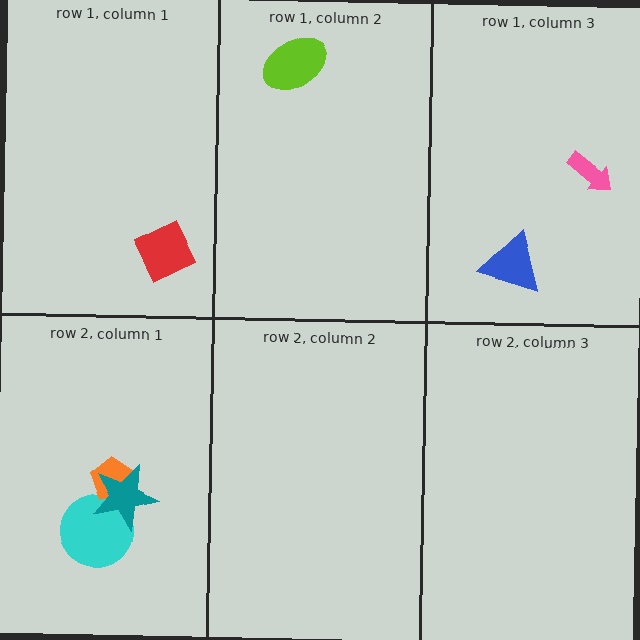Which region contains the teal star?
The row 2, column 1 region.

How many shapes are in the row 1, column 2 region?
1.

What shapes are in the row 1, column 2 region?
The lime ellipse.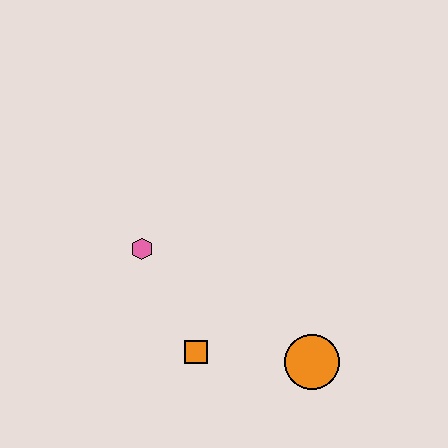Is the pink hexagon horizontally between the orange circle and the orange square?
No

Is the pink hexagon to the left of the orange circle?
Yes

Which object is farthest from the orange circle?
The pink hexagon is farthest from the orange circle.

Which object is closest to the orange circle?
The orange square is closest to the orange circle.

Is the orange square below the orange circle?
No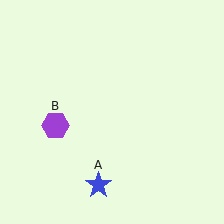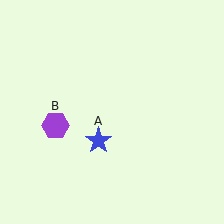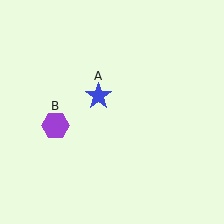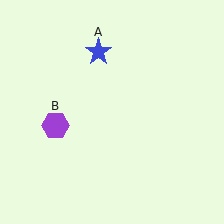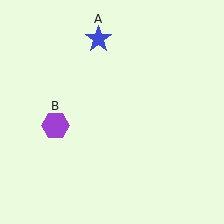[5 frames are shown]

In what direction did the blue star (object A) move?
The blue star (object A) moved up.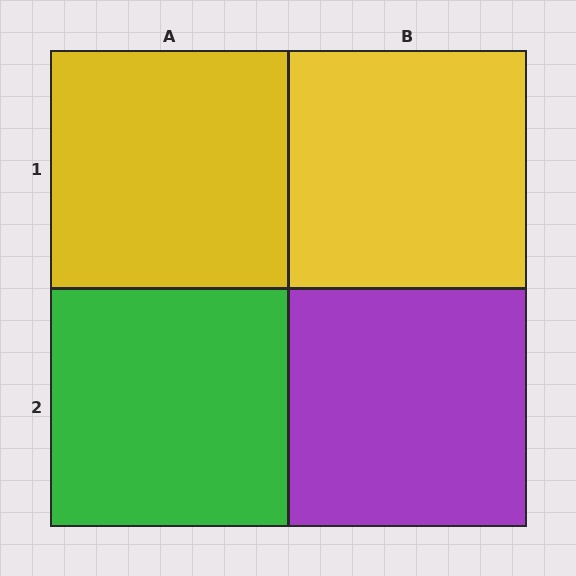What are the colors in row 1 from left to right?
Yellow, yellow.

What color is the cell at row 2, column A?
Green.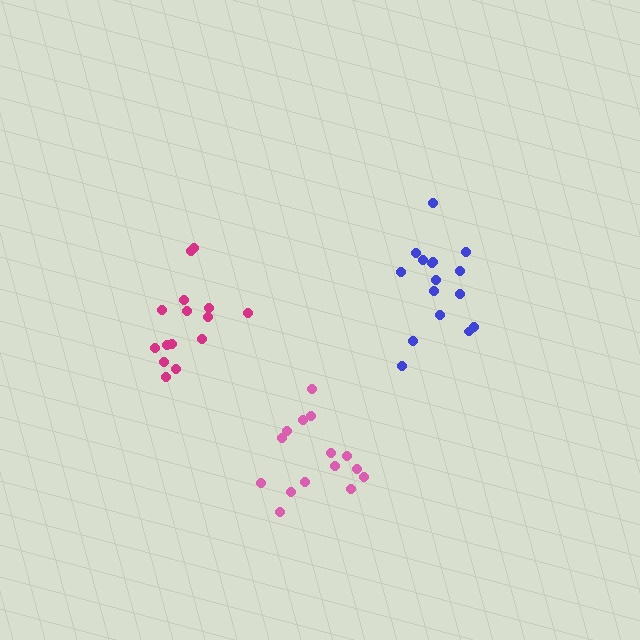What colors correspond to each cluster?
The clusters are colored: magenta, blue, pink.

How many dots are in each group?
Group 1: 15 dots, Group 2: 16 dots, Group 3: 15 dots (46 total).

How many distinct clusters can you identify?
There are 3 distinct clusters.